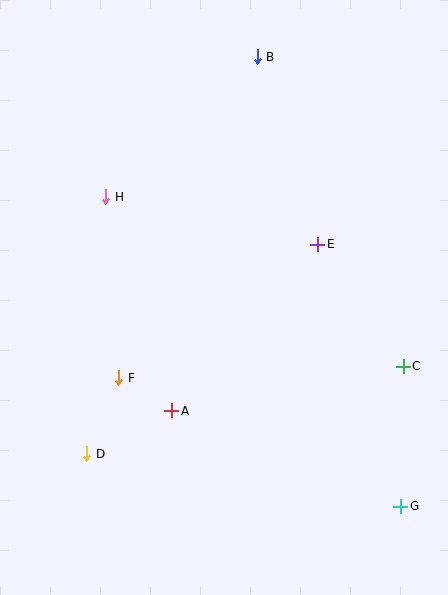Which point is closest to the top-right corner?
Point B is closest to the top-right corner.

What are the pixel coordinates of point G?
Point G is at (401, 506).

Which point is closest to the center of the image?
Point E at (318, 244) is closest to the center.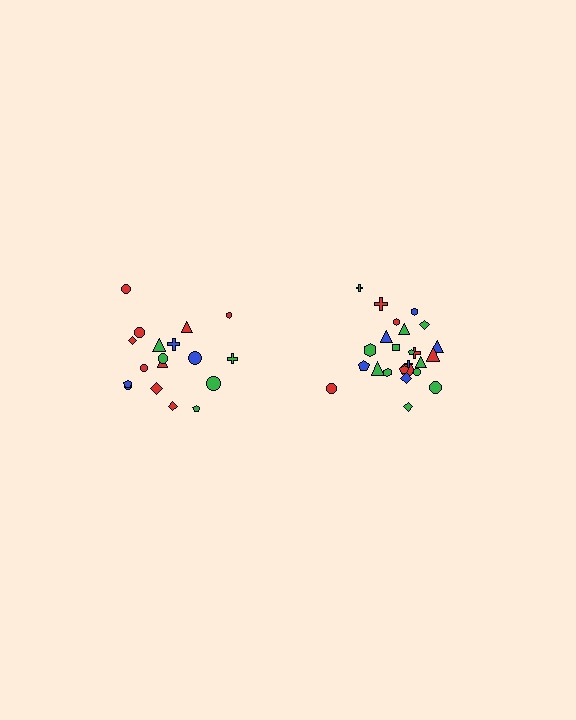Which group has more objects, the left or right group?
The right group.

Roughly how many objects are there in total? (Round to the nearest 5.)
Roughly 45 objects in total.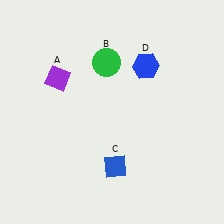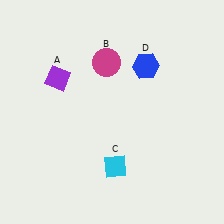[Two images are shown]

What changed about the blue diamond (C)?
In Image 1, C is blue. In Image 2, it changed to cyan.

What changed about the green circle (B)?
In Image 1, B is green. In Image 2, it changed to magenta.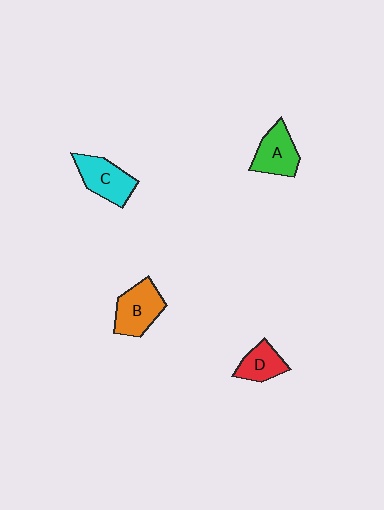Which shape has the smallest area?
Shape D (red).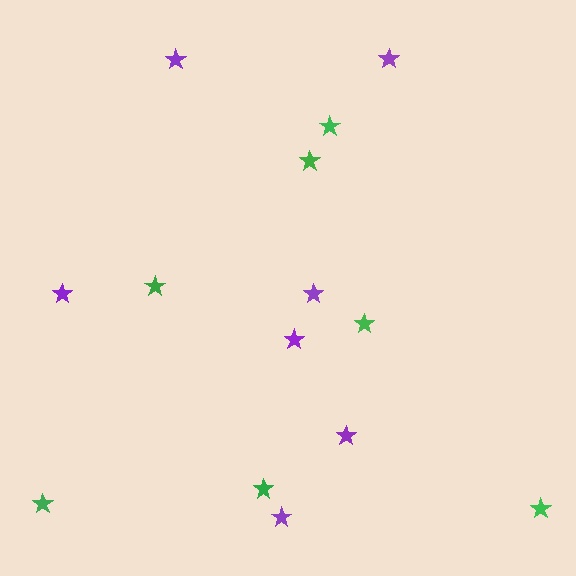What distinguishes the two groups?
There are 2 groups: one group of purple stars (7) and one group of green stars (7).